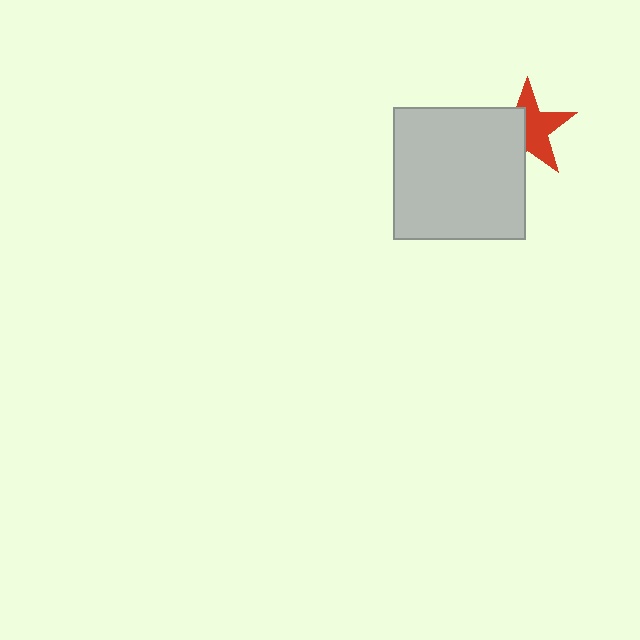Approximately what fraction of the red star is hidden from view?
Roughly 43% of the red star is hidden behind the light gray square.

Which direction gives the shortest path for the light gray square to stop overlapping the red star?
Moving left gives the shortest separation.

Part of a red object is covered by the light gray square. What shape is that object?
It is a star.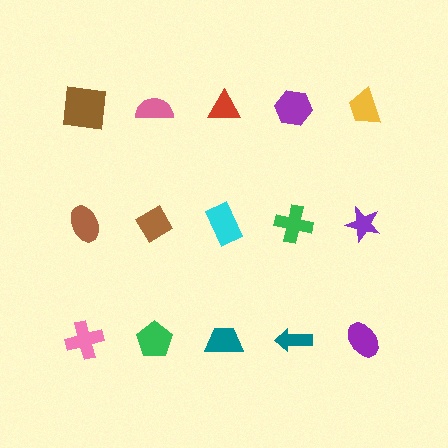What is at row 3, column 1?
A pink cross.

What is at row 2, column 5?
A purple star.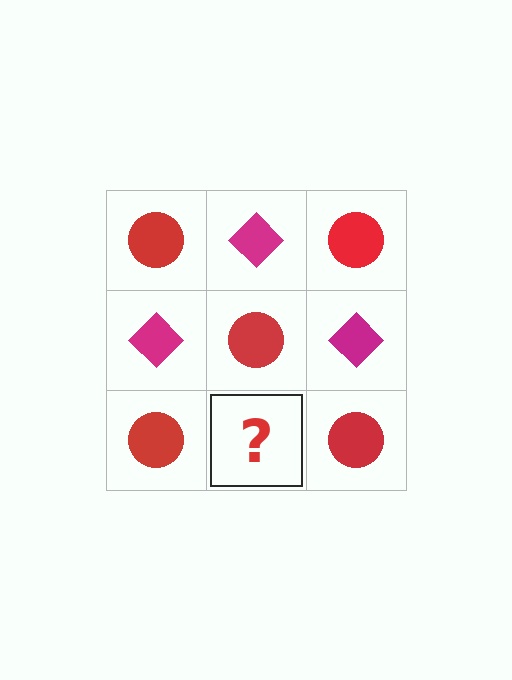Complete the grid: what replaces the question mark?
The question mark should be replaced with a magenta diamond.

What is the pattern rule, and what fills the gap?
The rule is that it alternates red circle and magenta diamond in a checkerboard pattern. The gap should be filled with a magenta diamond.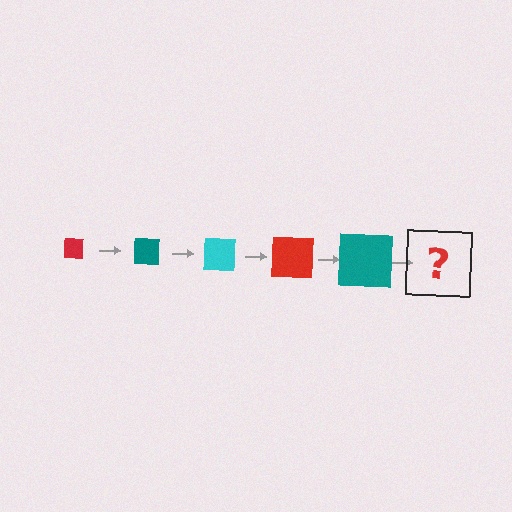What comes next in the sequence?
The next element should be a cyan square, larger than the previous one.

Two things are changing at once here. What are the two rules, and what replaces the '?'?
The two rules are that the square grows larger each step and the color cycles through red, teal, and cyan. The '?' should be a cyan square, larger than the previous one.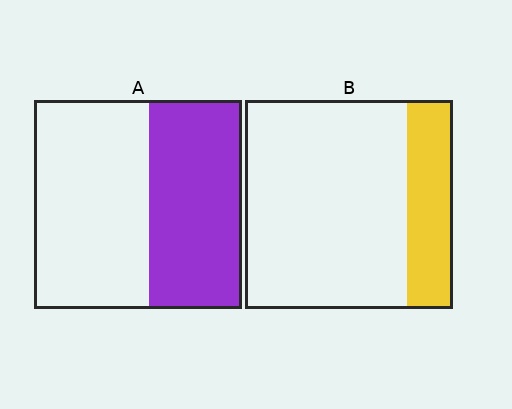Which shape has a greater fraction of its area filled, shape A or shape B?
Shape A.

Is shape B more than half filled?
No.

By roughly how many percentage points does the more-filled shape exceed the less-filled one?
By roughly 25 percentage points (A over B).